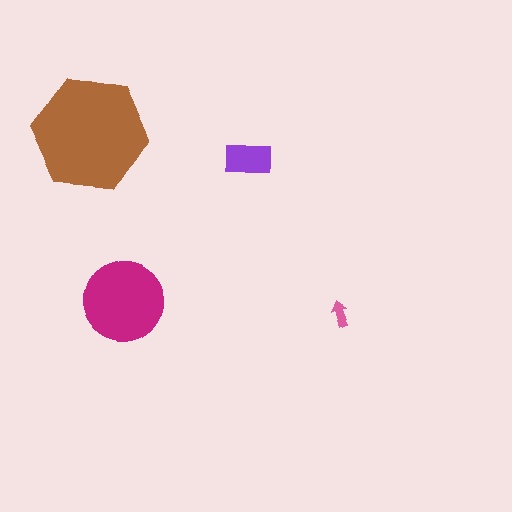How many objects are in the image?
There are 4 objects in the image.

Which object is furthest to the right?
The pink arrow is rightmost.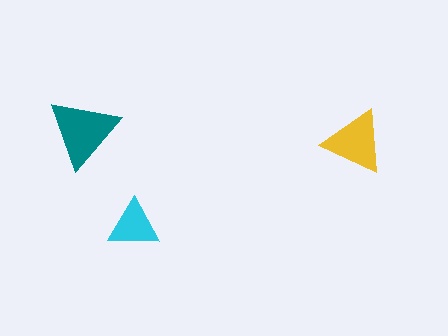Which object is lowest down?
The cyan triangle is bottommost.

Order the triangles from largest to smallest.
the teal one, the yellow one, the cyan one.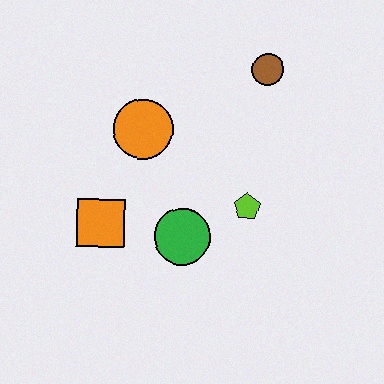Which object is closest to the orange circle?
The orange square is closest to the orange circle.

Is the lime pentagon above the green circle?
Yes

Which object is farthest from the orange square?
The brown circle is farthest from the orange square.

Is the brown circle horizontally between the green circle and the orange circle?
No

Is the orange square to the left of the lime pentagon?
Yes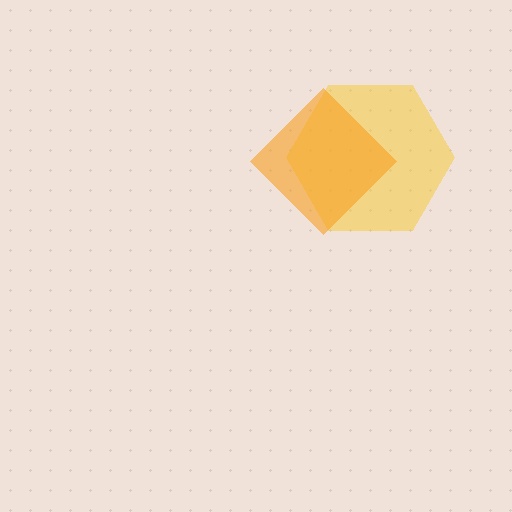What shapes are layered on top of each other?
The layered shapes are: a yellow hexagon, an orange diamond.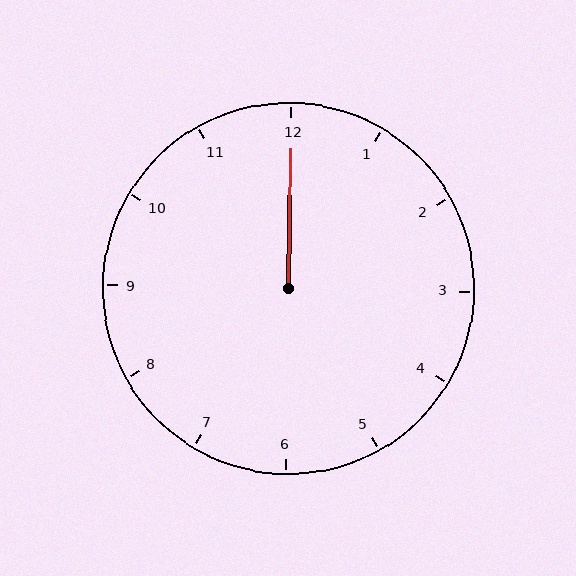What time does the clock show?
12:00.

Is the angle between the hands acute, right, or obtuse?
It is acute.